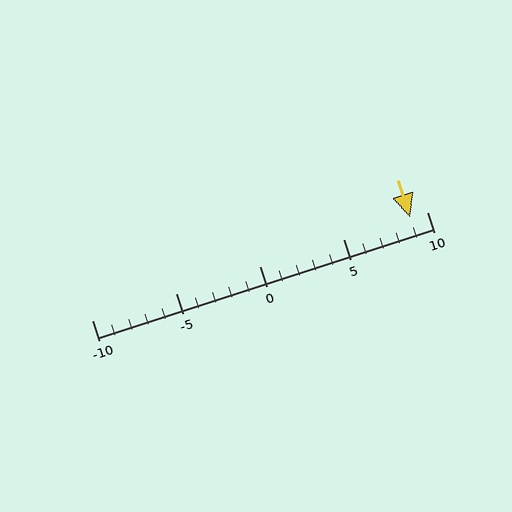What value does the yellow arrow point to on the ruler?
The yellow arrow points to approximately 9.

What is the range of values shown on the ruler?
The ruler shows values from -10 to 10.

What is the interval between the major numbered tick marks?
The major tick marks are spaced 5 units apart.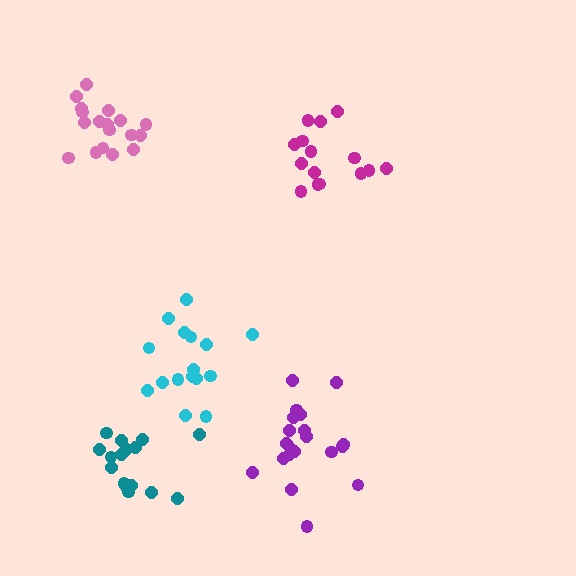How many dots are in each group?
Group 1: 18 dots, Group 2: 16 dots, Group 3: 20 dots, Group 4: 15 dots, Group 5: 16 dots (85 total).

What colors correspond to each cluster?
The clusters are colored: pink, teal, purple, magenta, cyan.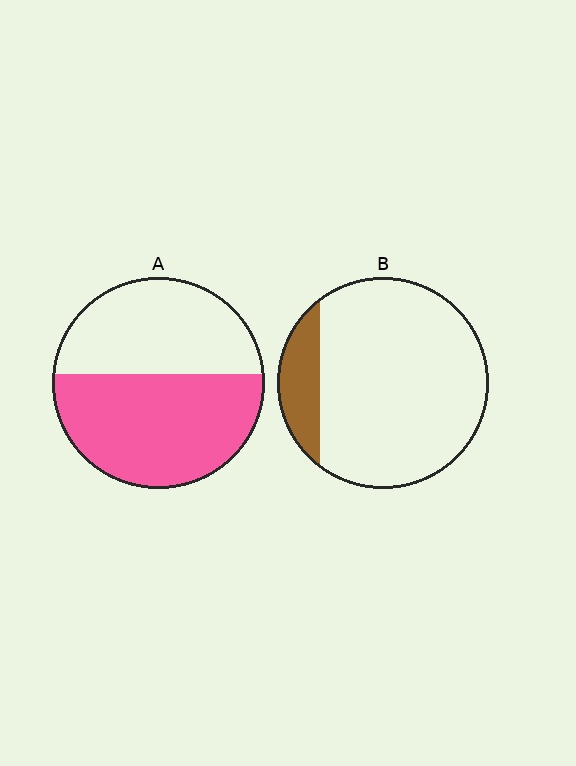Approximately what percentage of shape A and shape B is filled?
A is approximately 55% and B is approximately 15%.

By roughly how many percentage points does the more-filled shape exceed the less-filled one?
By roughly 40 percentage points (A over B).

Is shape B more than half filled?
No.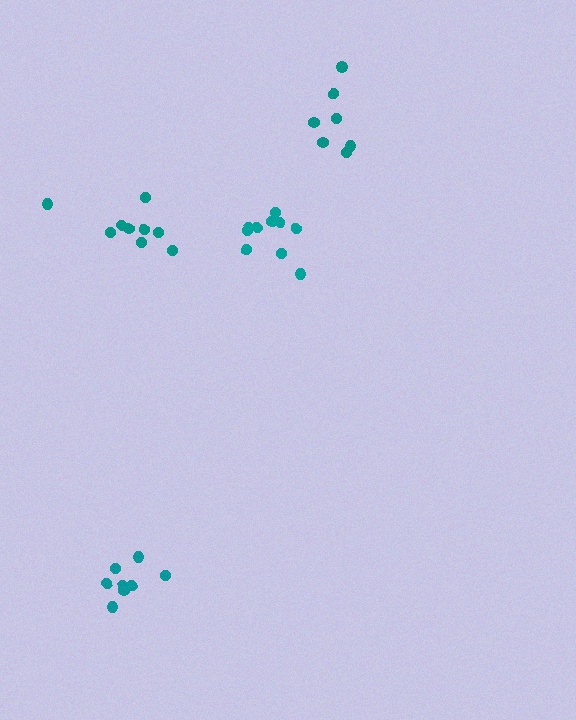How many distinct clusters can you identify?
There are 4 distinct clusters.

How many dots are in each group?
Group 1: 9 dots, Group 2: 8 dots, Group 3: 7 dots, Group 4: 10 dots (34 total).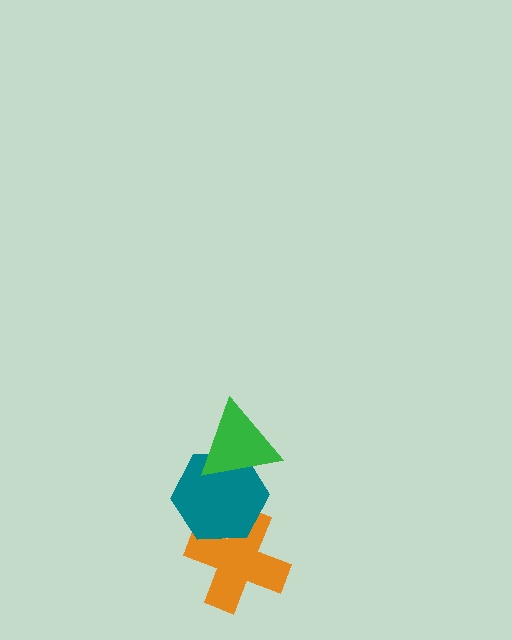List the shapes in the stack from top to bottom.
From top to bottom: the green triangle, the teal hexagon, the orange cross.